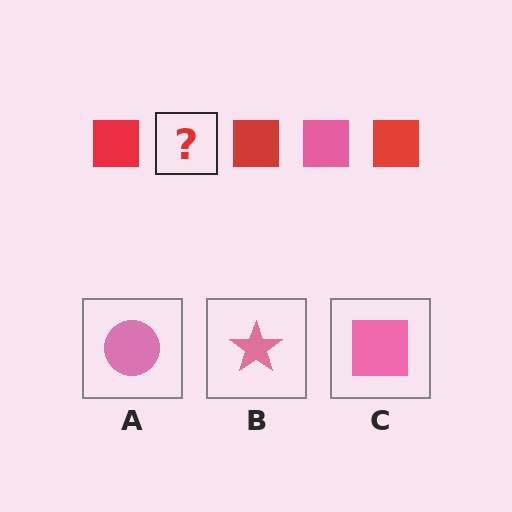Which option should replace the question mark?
Option C.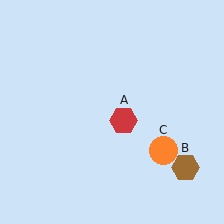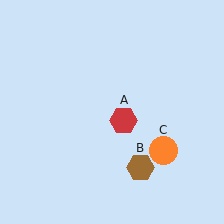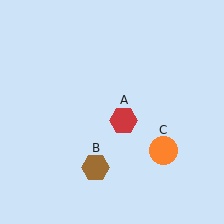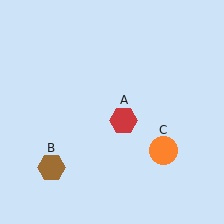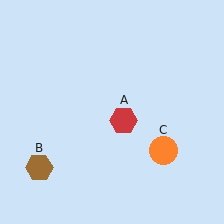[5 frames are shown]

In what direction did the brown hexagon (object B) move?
The brown hexagon (object B) moved left.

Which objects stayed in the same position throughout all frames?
Red hexagon (object A) and orange circle (object C) remained stationary.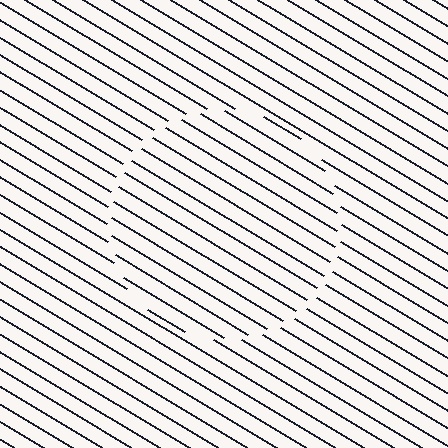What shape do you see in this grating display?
An illusory circle. The interior of the shape contains the same grating, shifted by half a period — the contour is defined by the phase discontinuity where line-ends from the inner and outer gratings abut.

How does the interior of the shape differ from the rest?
The interior of the shape contains the same grating, shifted by half a period — the contour is defined by the phase discontinuity where line-ends from the inner and outer gratings abut.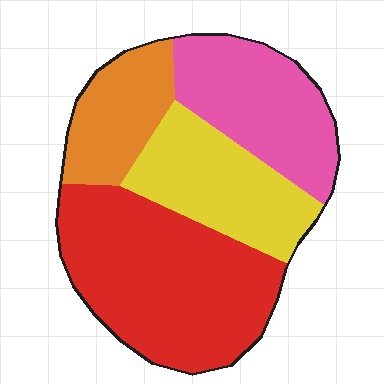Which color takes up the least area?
Orange, at roughly 15%.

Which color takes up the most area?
Red, at roughly 40%.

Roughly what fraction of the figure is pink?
Pink takes up about one quarter (1/4) of the figure.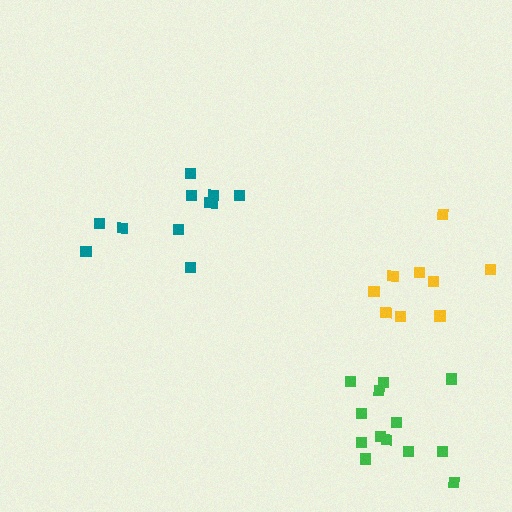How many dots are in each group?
Group 1: 11 dots, Group 2: 13 dots, Group 3: 9 dots (33 total).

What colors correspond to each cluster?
The clusters are colored: teal, green, yellow.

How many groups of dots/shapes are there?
There are 3 groups.